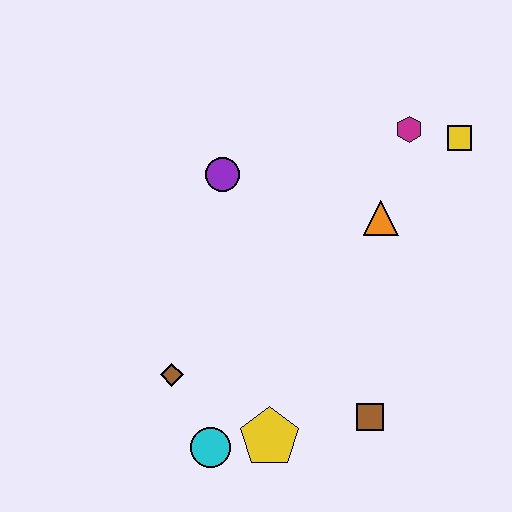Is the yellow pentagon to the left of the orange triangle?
Yes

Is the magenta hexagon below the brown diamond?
No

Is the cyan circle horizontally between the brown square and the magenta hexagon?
No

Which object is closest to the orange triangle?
The magenta hexagon is closest to the orange triangle.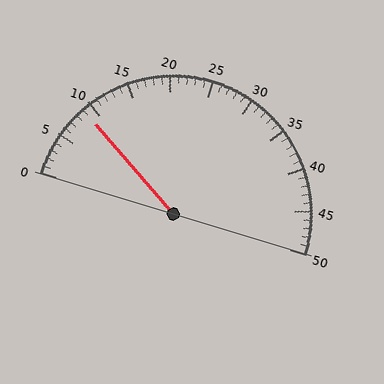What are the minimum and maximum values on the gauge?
The gauge ranges from 0 to 50.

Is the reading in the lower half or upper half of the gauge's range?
The reading is in the lower half of the range (0 to 50).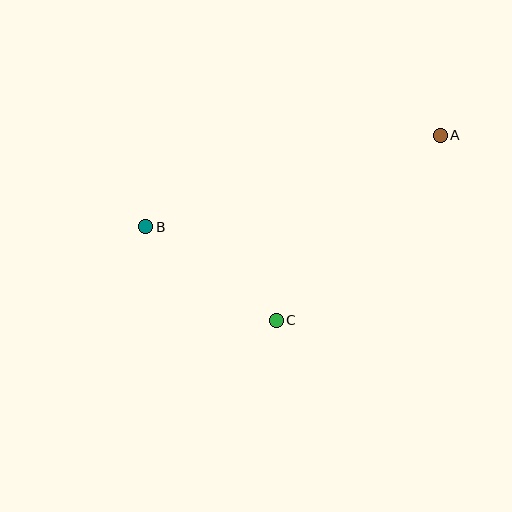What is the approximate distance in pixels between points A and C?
The distance between A and C is approximately 247 pixels.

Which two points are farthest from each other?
Points A and B are farthest from each other.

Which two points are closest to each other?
Points B and C are closest to each other.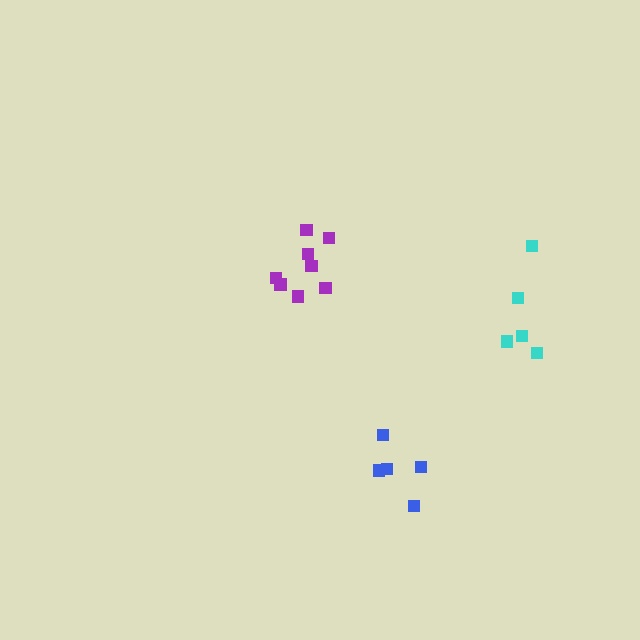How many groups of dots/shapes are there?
There are 3 groups.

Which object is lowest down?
The blue cluster is bottommost.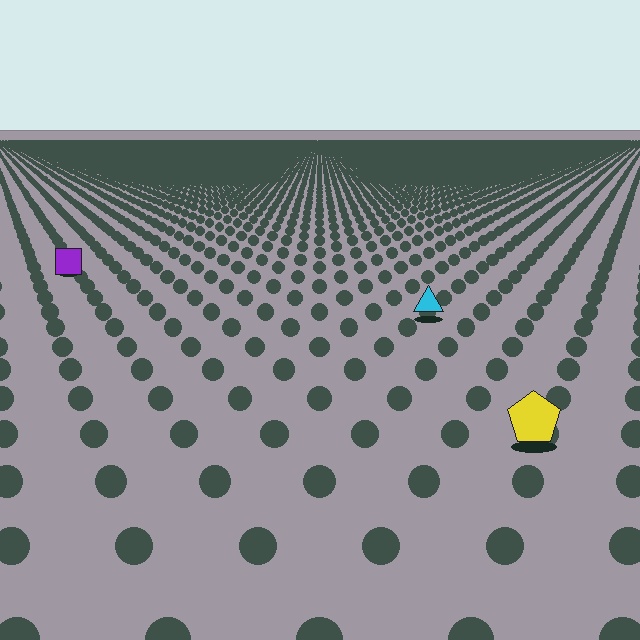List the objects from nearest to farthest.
From nearest to farthest: the yellow pentagon, the cyan triangle, the purple square.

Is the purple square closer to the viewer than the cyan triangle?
No. The cyan triangle is closer — you can tell from the texture gradient: the ground texture is coarser near it.